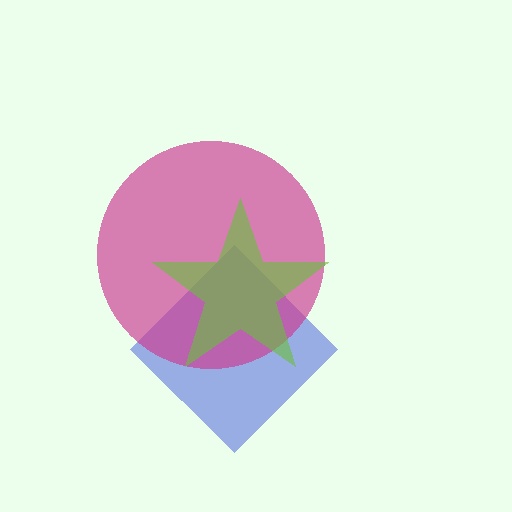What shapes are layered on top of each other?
The layered shapes are: a blue diamond, a magenta circle, a lime star.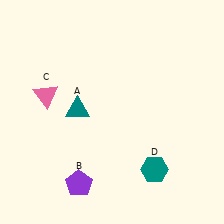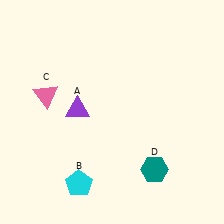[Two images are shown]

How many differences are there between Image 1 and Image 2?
There are 2 differences between the two images.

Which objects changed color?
A changed from teal to purple. B changed from purple to cyan.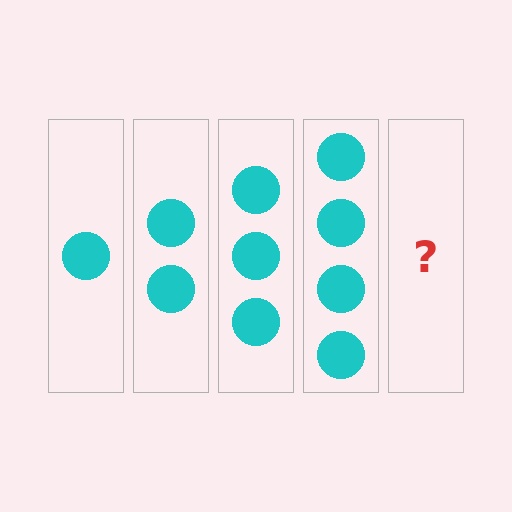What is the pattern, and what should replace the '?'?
The pattern is that each step adds one more circle. The '?' should be 5 circles.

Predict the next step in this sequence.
The next step is 5 circles.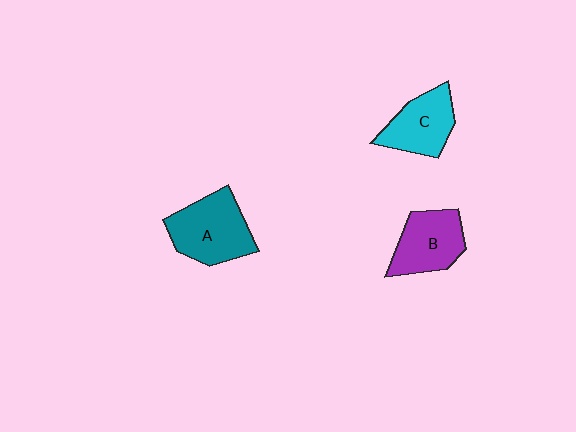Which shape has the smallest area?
Shape C (cyan).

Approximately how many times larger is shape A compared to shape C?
Approximately 1.3 times.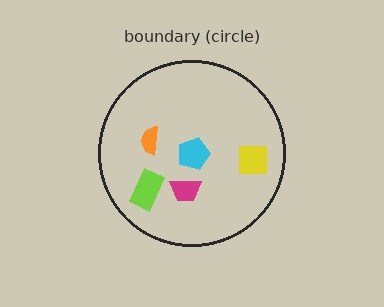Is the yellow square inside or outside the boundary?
Inside.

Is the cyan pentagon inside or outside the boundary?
Inside.